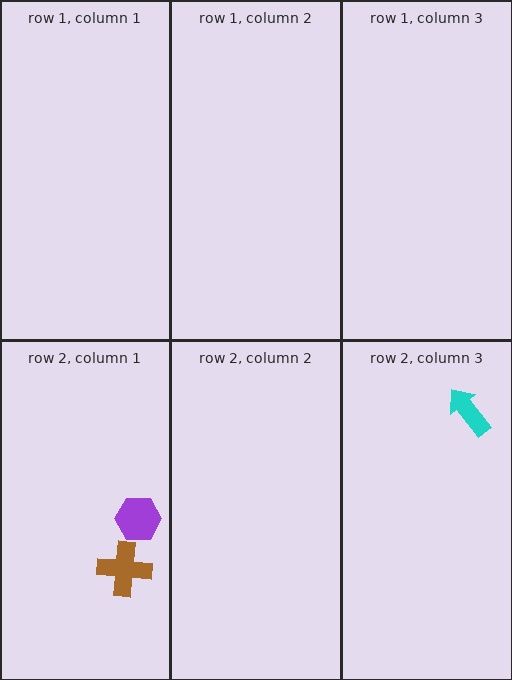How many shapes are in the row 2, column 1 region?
2.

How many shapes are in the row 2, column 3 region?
1.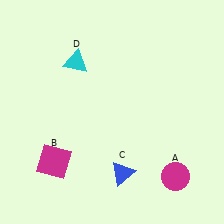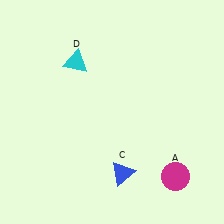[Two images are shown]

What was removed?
The magenta square (B) was removed in Image 2.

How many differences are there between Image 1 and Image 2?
There is 1 difference between the two images.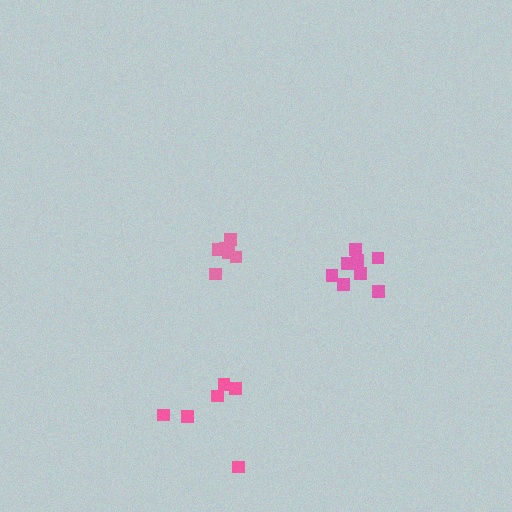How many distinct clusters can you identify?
There are 3 distinct clusters.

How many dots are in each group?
Group 1: 6 dots, Group 2: 8 dots, Group 3: 6 dots (20 total).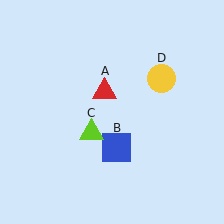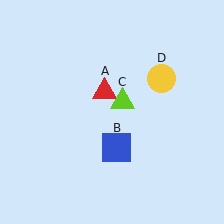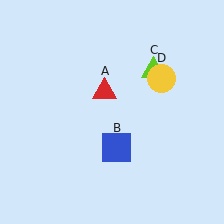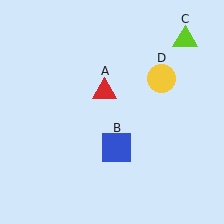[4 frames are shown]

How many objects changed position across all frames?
1 object changed position: lime triangle (object C).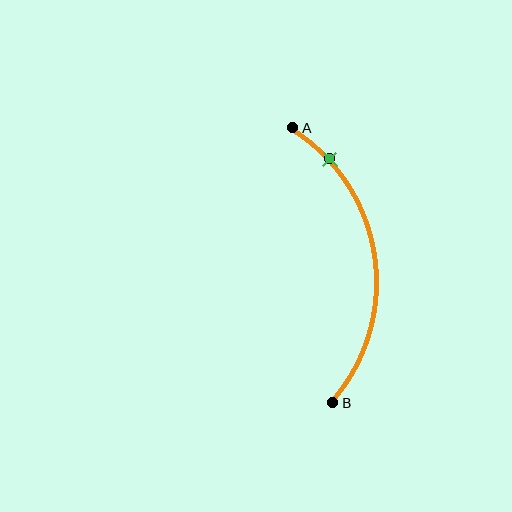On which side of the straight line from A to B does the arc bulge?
The arc bulges to the right of the straight line connecting A and B.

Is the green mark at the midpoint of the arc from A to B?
No. The green mark lies on the arc but is closer to endpoint A. The arc midpoint would be at the point on the curve equidistant along the arc from both A and B.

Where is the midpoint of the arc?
The arc midpoint is the point on the curve farthest from the straight line joining A and B. It sits to the right of that line.